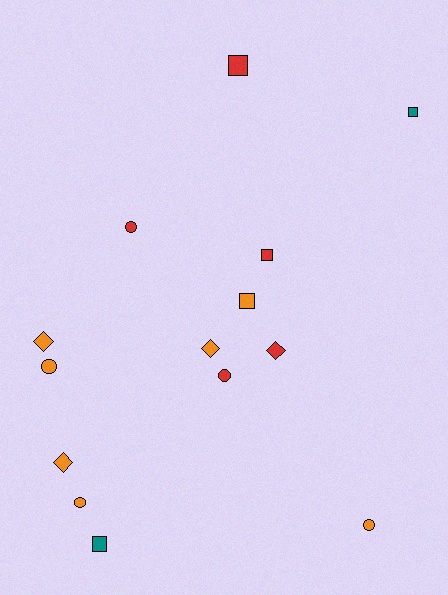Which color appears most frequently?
Orange, with 7 objects.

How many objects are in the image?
There are 14 objects.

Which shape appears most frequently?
Circle, with 5 objects.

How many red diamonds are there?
There is 1 red diamond.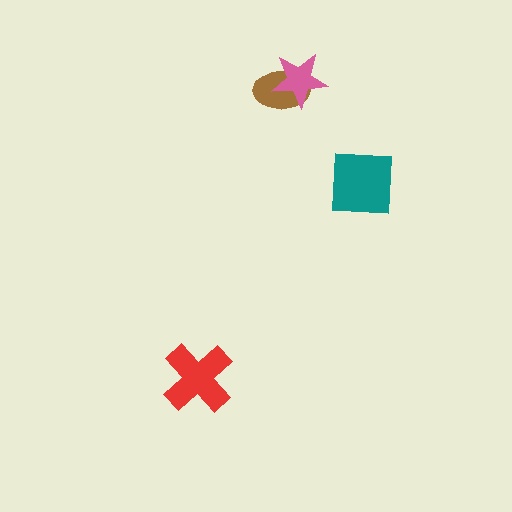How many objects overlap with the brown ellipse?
1 object overlaps with the brown ellipse.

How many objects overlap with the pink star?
1 object overlaps with the pink star.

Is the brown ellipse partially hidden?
Yes, it is partially covered by another shape.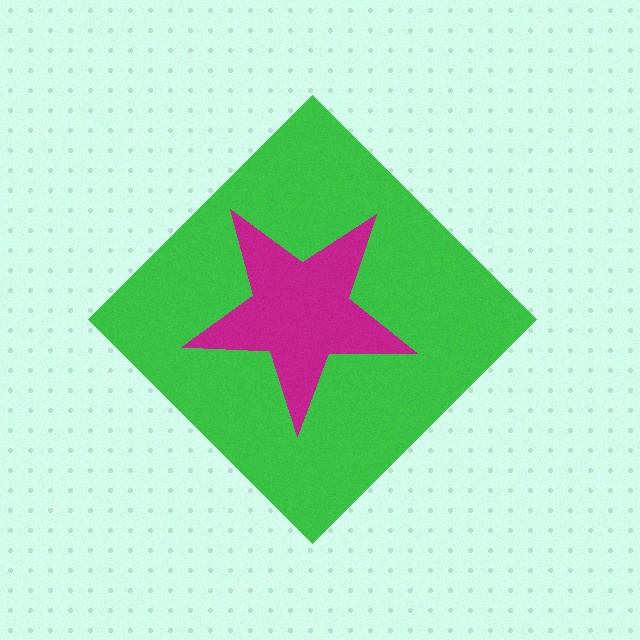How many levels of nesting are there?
2.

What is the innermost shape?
The magenta star.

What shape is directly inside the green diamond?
The magenta star.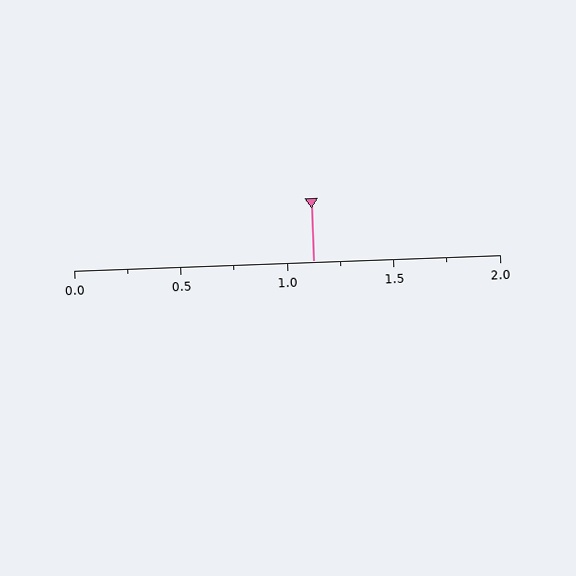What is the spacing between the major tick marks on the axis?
The major ticks are spaced 0.5 apart.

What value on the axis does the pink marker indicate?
The marker indicates approximately 1.12.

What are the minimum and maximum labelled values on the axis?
The axis runs from 0.0 to 2.0.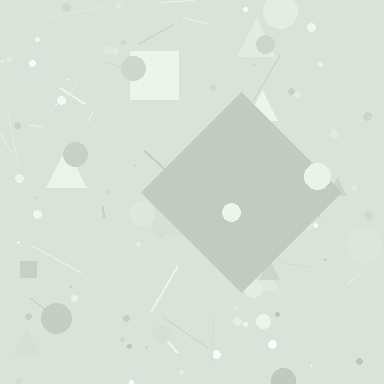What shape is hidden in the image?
A diamond is hidden in the image.